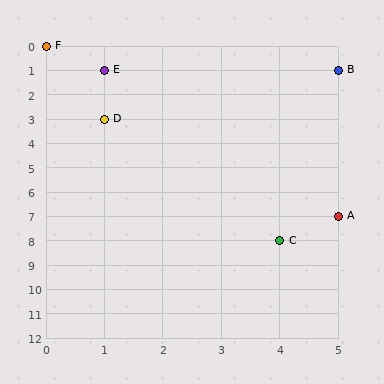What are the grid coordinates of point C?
Point C is at grid coordinates (4, 8).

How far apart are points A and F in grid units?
Points A and F are 5 columns and 7 rows apart (about 8.6 grid units diagonally).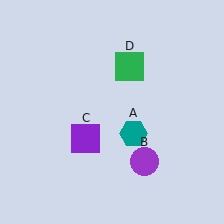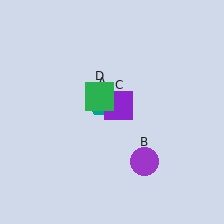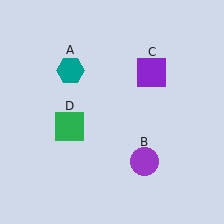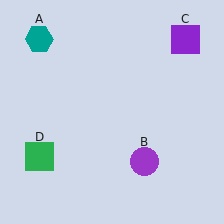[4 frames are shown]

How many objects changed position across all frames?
3 objects changed position: teal hexagon (object A), purple square (object C), green square (object D).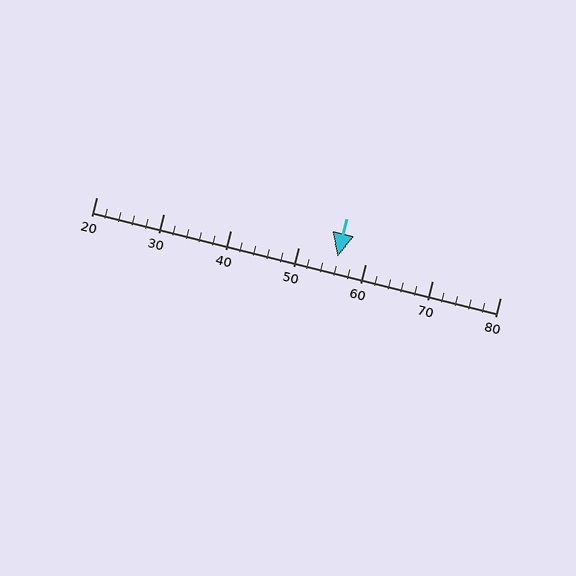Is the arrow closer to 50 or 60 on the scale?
The arrow is closer to 60.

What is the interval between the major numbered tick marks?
The major tick marks are spaced 10 units apart.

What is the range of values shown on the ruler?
The ruler shows values from 20 to 80.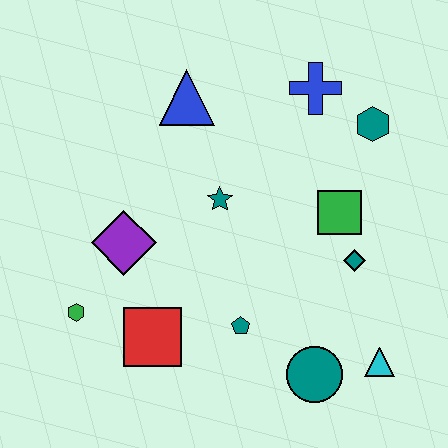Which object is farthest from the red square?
The teal hexagon is farthest from the red square.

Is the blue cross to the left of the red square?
No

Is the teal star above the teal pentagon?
Yes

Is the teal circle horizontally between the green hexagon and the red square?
No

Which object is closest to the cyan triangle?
The teal circle is closest to the cyan triangle.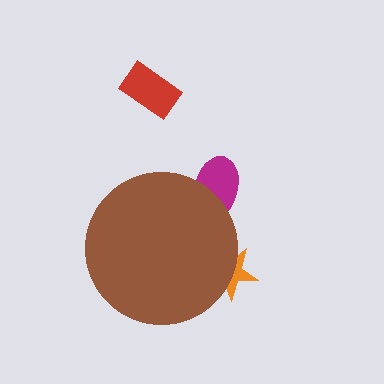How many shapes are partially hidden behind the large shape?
2 shapes are partially hidden.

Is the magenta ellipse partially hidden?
Yes, the magenta ellipse is partially hidden behind the brown circle.